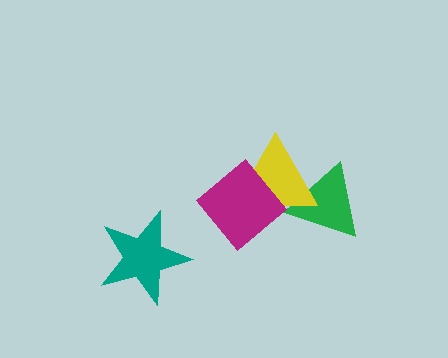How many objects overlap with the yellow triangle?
2 objects overlap with the yellow triangle.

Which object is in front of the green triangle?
The yellow triangle is in front of the green triangle.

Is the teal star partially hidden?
No, no other shape covers it.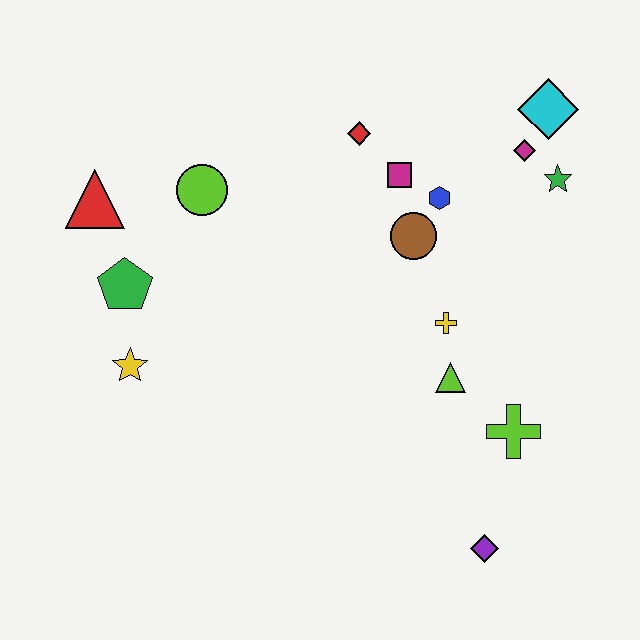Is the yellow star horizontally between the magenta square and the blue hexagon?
No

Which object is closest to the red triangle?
The green pentagon is closest to the red triangle.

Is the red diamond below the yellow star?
No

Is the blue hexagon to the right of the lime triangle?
No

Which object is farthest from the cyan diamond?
The yellow star is farthest from the cyan diamond.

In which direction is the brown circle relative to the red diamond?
The brown circle is below the red diamond.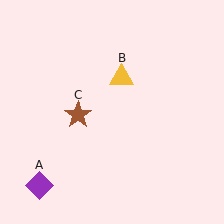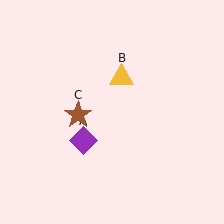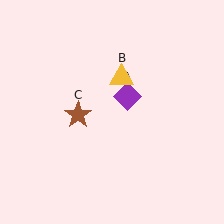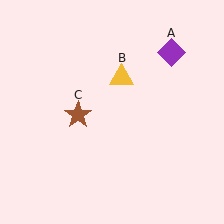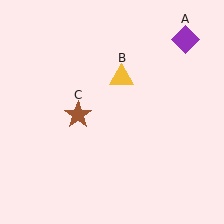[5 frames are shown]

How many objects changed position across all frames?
1 object changed position: purple diamond (object A).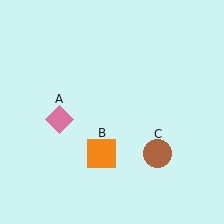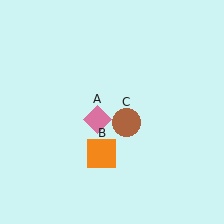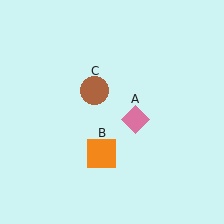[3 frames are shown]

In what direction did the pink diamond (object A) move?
The pink diamond (object A) moved right.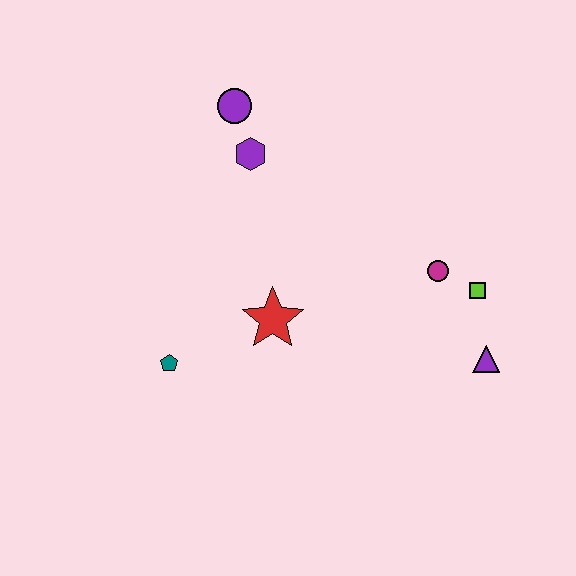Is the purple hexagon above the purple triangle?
Yes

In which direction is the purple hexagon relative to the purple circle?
The purple hexagon is below the purple circle.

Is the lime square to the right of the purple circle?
Yes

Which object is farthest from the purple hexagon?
The purple triangle is farthest from the purple hexagon.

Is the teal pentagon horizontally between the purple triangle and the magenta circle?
No